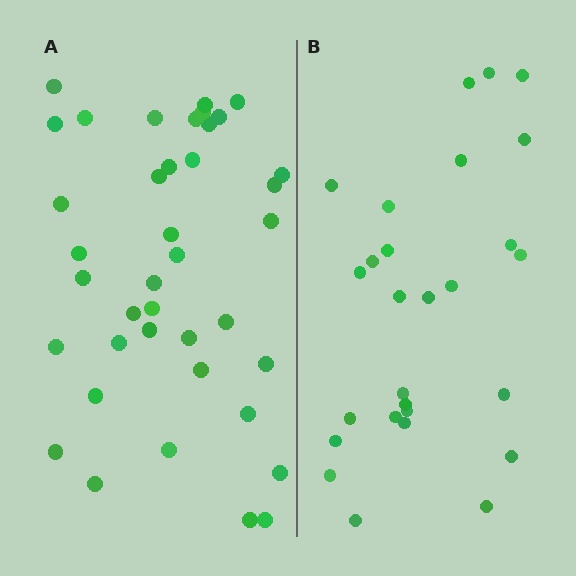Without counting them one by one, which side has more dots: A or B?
Region A (the left region) has more dots.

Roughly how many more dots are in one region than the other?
Region A has roughly 12 or so more dots than region B.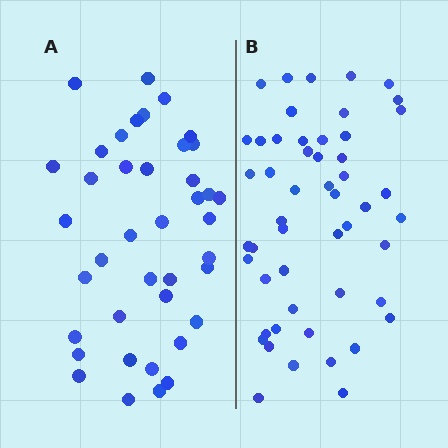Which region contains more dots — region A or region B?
Region B (the right region) has more dots.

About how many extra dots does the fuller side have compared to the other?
Region B has roughly 12 or so more dots than region A.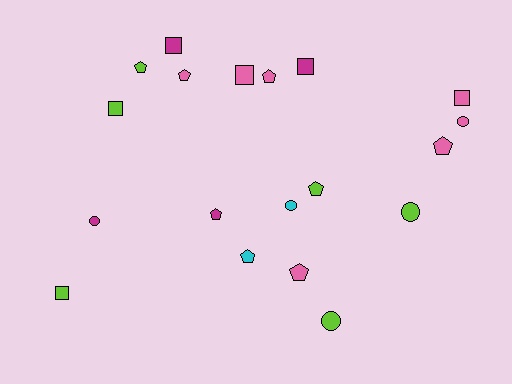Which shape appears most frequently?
Pentagon, with 8 objects.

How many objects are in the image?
There are 19 objects.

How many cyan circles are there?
There is 1 cyan circle.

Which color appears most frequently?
Pink, with 7 objects.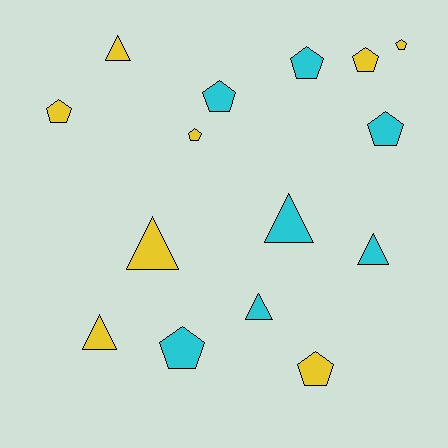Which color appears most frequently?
Yellow, with 8 objects.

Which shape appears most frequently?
Pentagon, with 9 objects.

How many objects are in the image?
There are 15 objects.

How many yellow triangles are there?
There are 3 yellow triangles.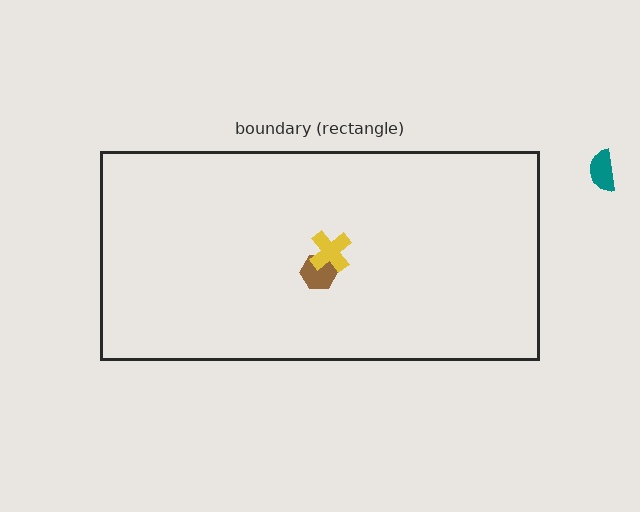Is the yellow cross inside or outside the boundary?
Inside.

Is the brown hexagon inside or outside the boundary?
Inside.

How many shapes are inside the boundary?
2 inside, 1 outside.